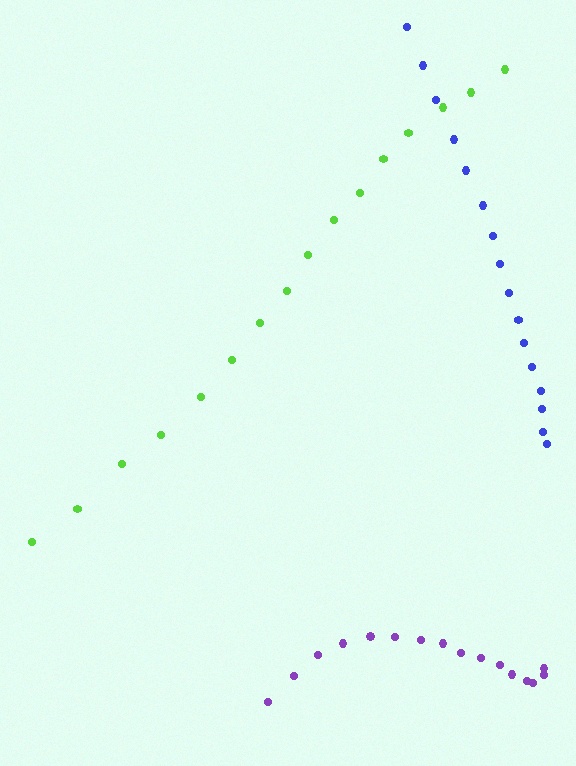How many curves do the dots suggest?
There are 3 distinct paths.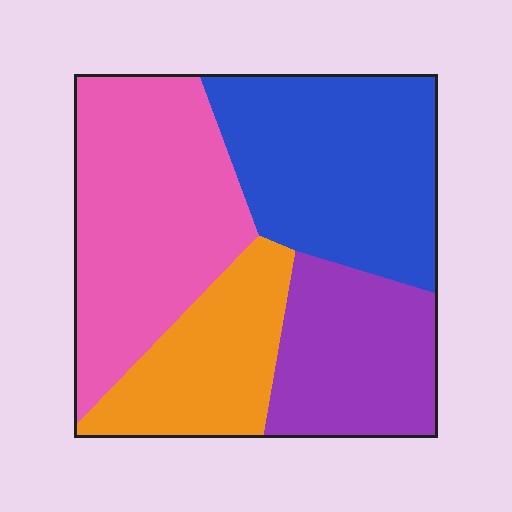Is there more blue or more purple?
Blue.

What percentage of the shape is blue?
Blue covers about 30% of the shape.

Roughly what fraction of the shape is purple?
Purple takes up about one fifth (1/5) of the shape.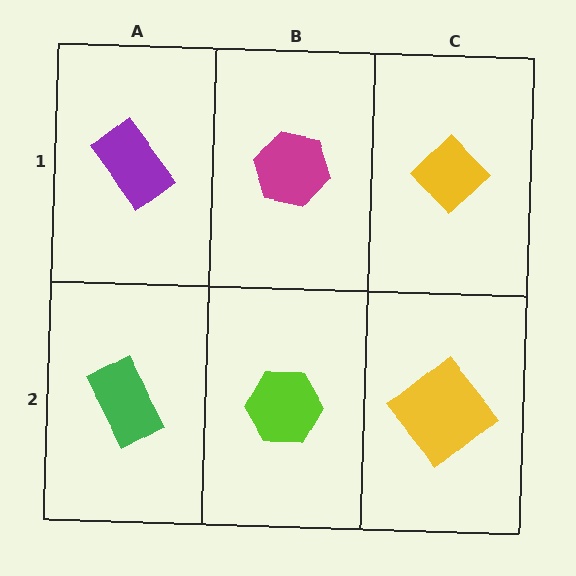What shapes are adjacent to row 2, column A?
A purple rectangle (row 1, column A), a lime hexagon (row 2, column B).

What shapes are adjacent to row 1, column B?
A lime hexagon (row 2, column B), a purple rectangle (row 1, column A), a yellow diamond (row 1, column C).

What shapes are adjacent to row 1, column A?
A green rectangle (row 2, column A), a magenta hexagon (row 1, column B).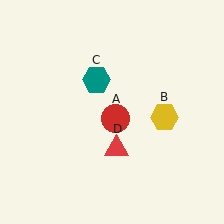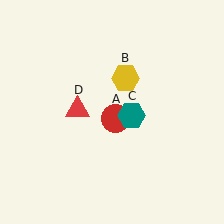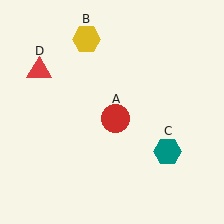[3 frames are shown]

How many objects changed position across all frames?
3 objects changed position: yellow hexagon (object B), teal hexagon (object C), red triangle (object D).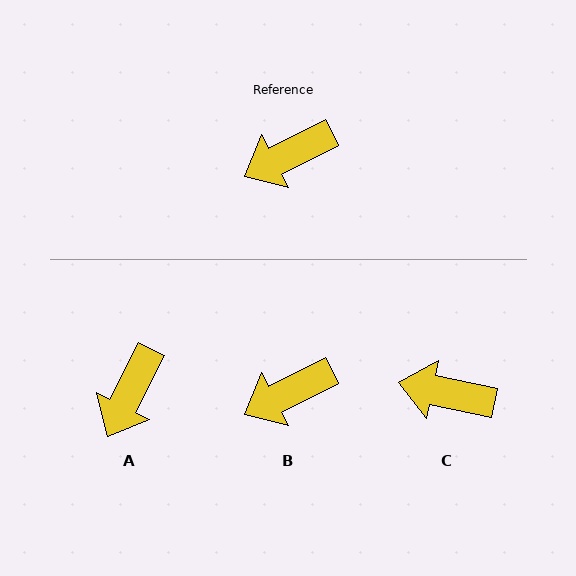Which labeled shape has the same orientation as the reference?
B.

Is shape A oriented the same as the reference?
No, it is off by about 37 degrees.